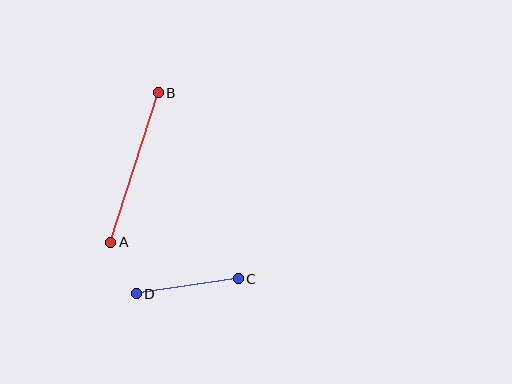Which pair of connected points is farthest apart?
Points A and B are farthest apart.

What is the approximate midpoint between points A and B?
The midpoint is at approximately (134, 167) pixels.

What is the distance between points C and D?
The distance is approximately 103 pixels.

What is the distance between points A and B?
The distance is approximately 157 pixels.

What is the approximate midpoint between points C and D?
The midpoint is at approximately (187, 286) pixels.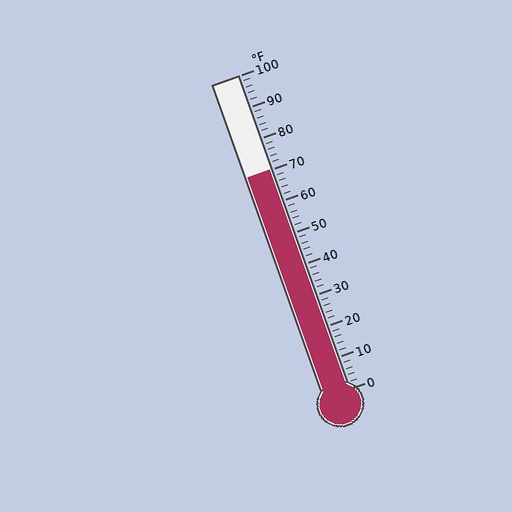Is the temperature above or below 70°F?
The temperature is at 70°F.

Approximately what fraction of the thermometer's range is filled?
The thermometer is filled to approximately 70% of its range.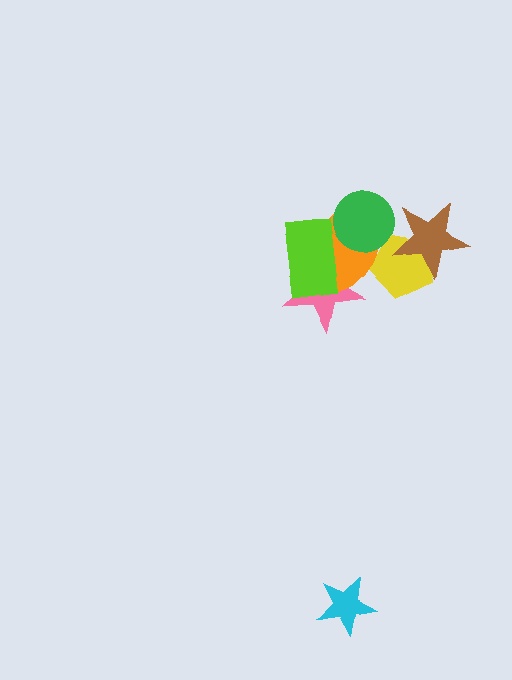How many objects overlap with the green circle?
1 object overlaps with the green circle.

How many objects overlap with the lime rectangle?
2 objects overlap with the lime rectangle.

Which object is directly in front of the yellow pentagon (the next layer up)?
The brown star is directly in front of the yellow pentagon.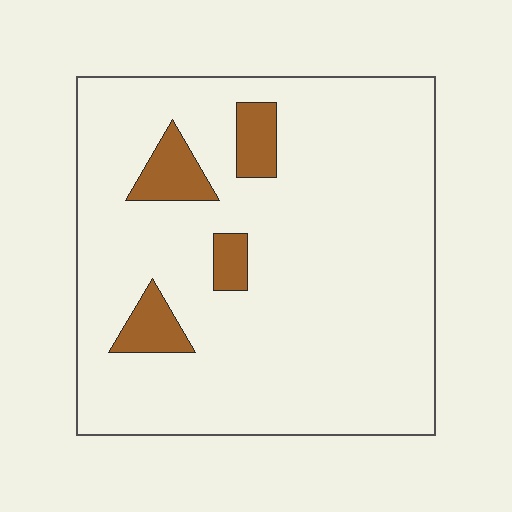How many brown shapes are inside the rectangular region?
4.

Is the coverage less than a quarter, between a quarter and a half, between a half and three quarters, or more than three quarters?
Less than a quarter.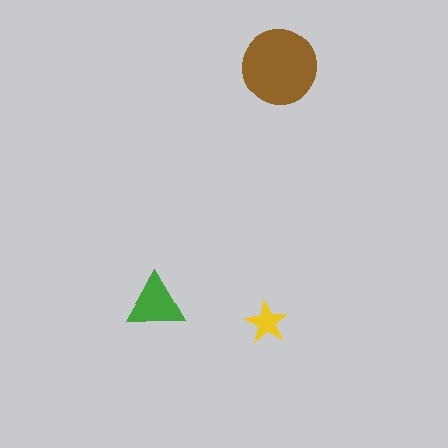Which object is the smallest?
The yellow star.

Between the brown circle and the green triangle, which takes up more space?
The brown circle.